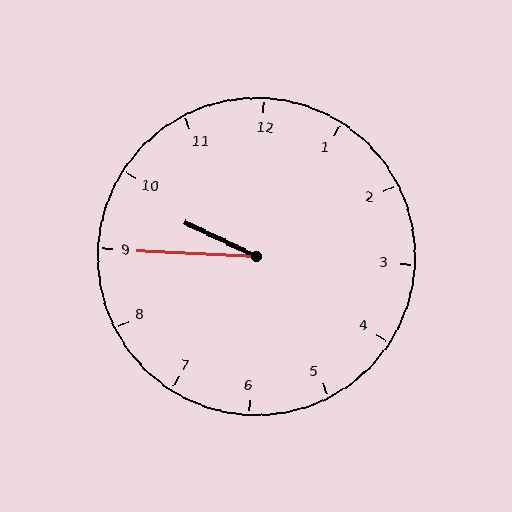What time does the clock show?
9:45.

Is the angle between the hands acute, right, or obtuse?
It is acute.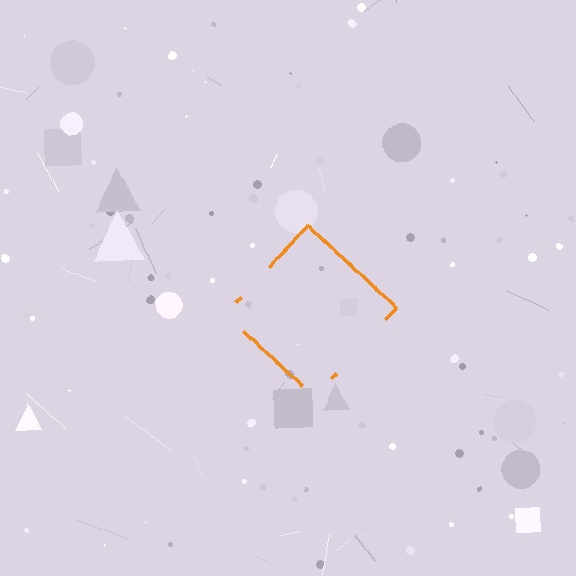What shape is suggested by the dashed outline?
The dashed outline suggests a diamond.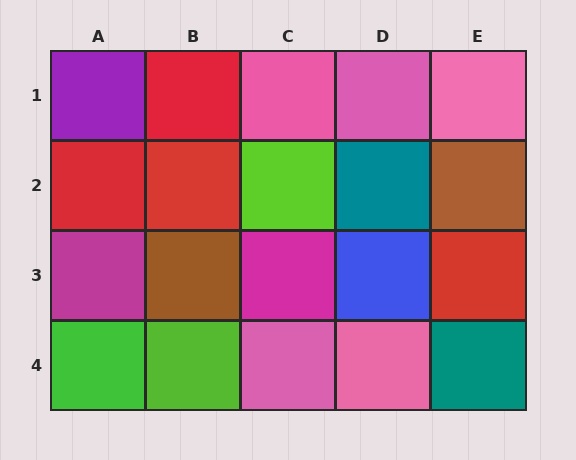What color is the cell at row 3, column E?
Red.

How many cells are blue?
1 cell is blue.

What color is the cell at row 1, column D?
Pink.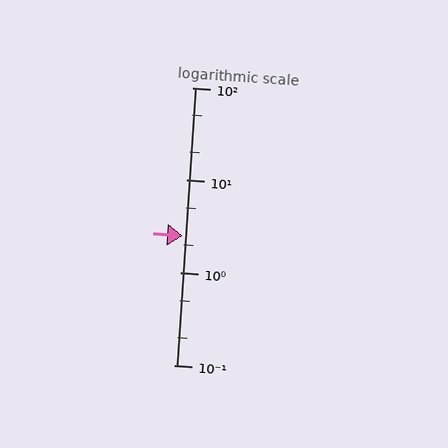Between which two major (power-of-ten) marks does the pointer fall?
The pointer is between 1 and 10.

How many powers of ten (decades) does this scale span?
The scale spans 3 decades, from 0.1 to 100.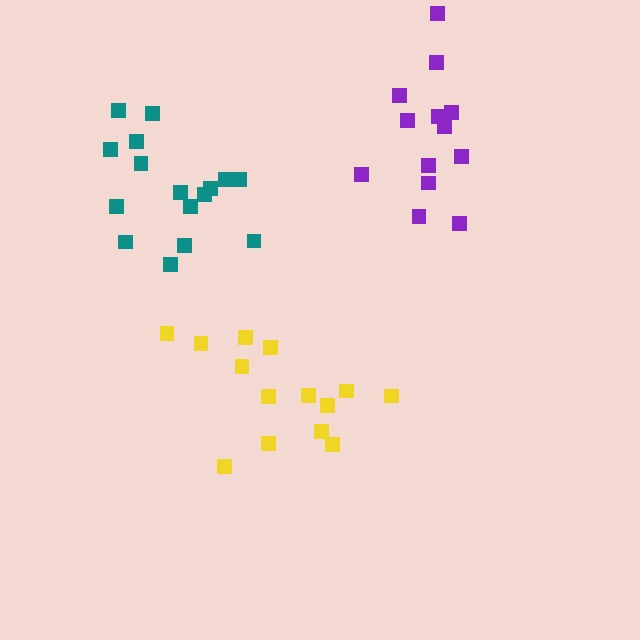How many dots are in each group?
Group 1: 13 dots, Group 2: 16 dots, Group 3: 14 dots (43 total).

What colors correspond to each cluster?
The clusters are colored: purple, teal, yellow.